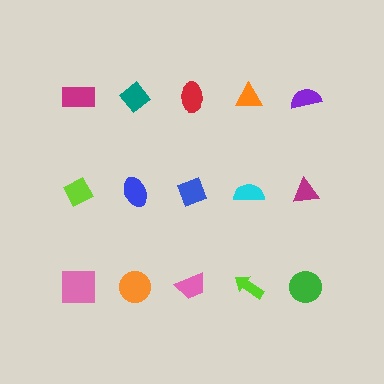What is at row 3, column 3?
A pink trapezoid.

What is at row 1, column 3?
A red ellipse.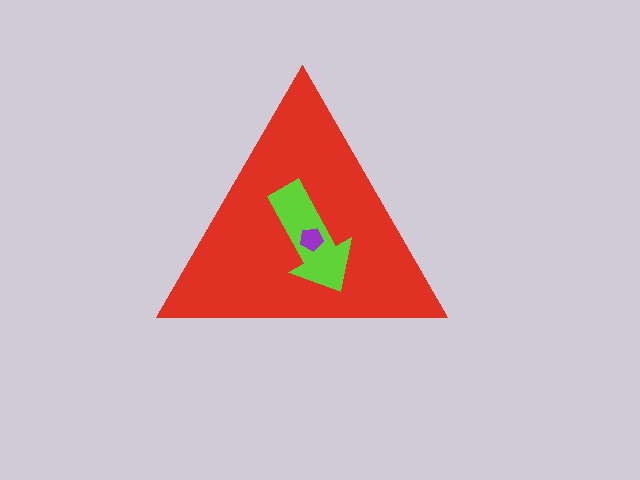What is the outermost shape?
The red triangle.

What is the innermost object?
The purple pentagon.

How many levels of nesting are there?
3.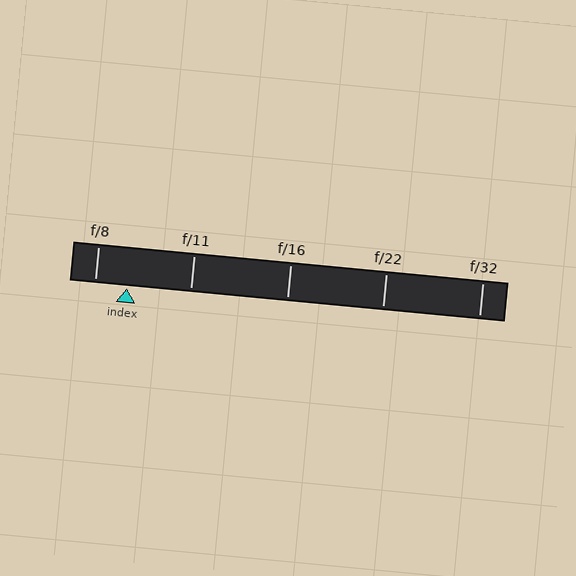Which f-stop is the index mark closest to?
The index mark is closest to f/8.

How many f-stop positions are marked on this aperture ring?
There are 5 f-stop positions marked.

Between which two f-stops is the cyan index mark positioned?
The index mark is between f/8 and f/11.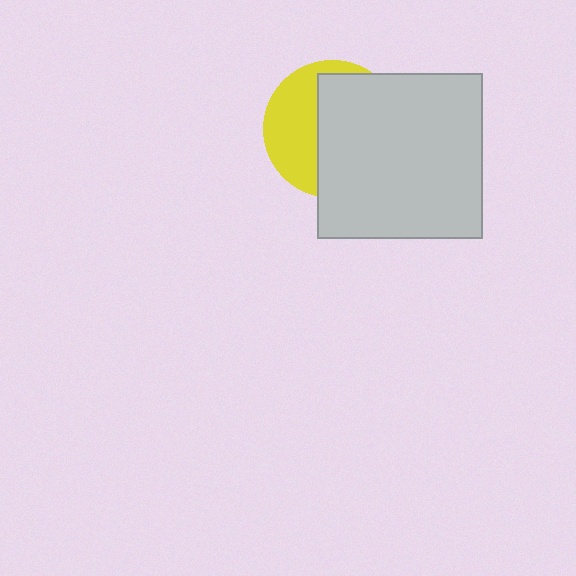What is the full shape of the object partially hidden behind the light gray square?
The partially hidden object is a yellow circle.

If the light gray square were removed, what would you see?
You would see the complete yellow circle.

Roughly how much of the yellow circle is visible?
A small part of it is visible (roughly 40%).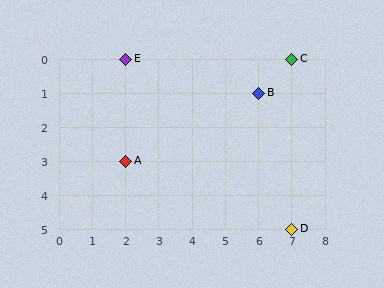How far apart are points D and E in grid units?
Points D and E are 5 columns and 5 rows apart (about 7.1 grid units diagonally).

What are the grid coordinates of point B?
Point B is at grid coordinates (6, 1).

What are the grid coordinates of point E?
Point E is at grid coordinates (2, 0).